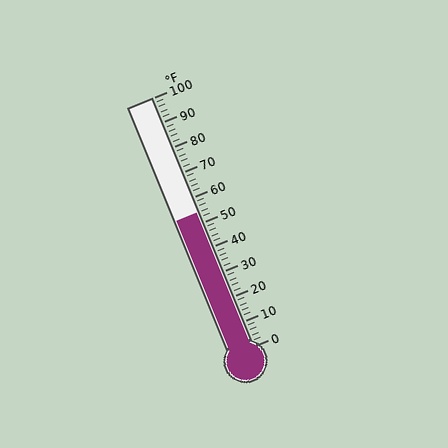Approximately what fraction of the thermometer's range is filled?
The thermometer is filled to approximately 55% of its range.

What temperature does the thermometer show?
The thermometer shows approximately 54°F.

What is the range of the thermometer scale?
The thermometer scale ranges from 0°F to 100°F.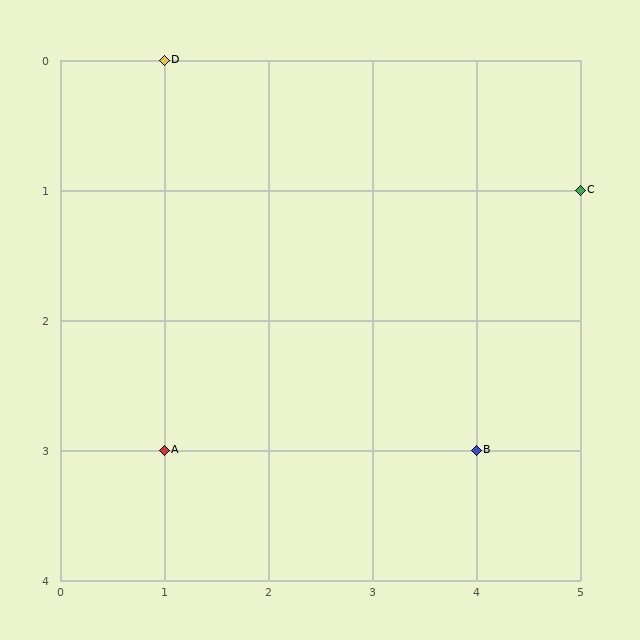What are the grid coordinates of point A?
Point A is at grid coordinates (1, 3).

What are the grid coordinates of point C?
Point C is at grid coordinates (5, 1).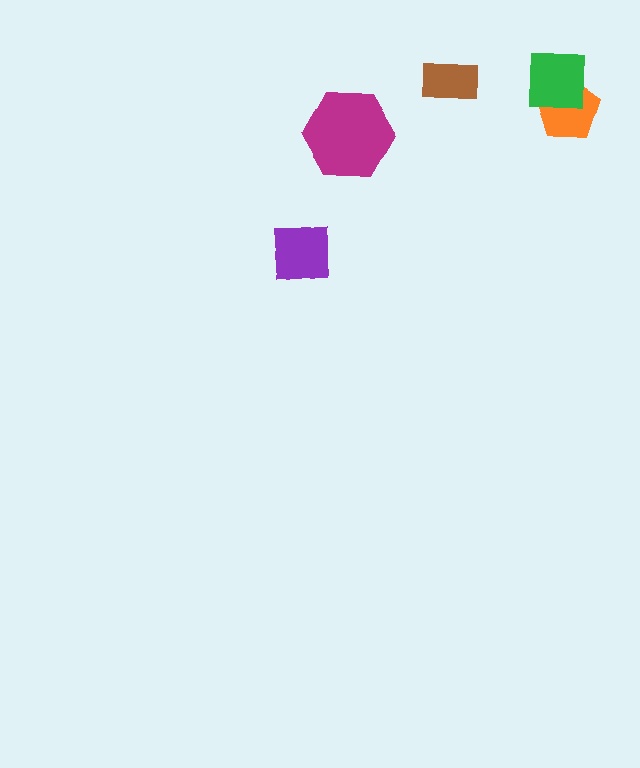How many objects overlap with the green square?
1 object overlaps with the green square.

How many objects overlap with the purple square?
0 objects overlap with the purple square.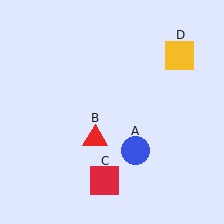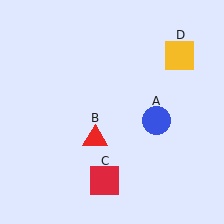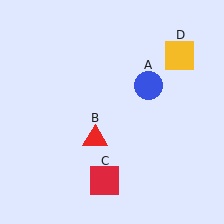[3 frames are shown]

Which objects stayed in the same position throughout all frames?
Red triangle (object B) and red square (object C) and yellow square (object D) remained stationary.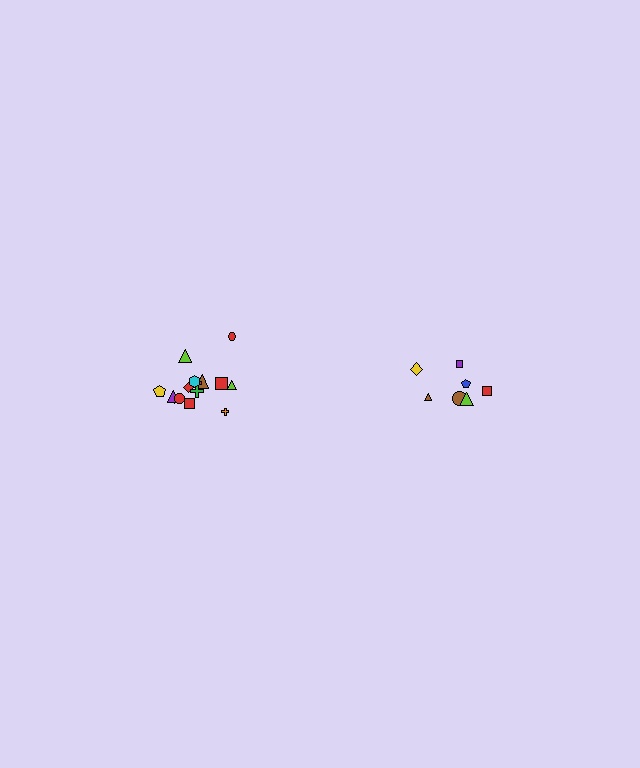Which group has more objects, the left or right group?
The left group.